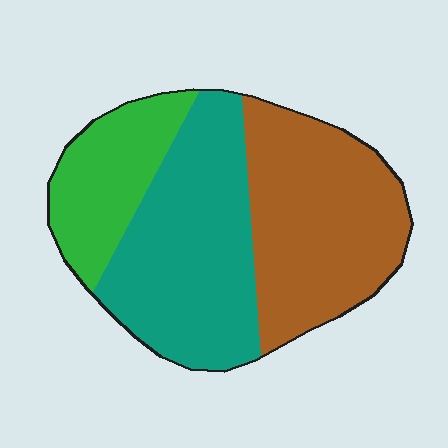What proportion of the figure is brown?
Brown covers around 40% of the figure.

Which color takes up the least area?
Green, at roughly 20%.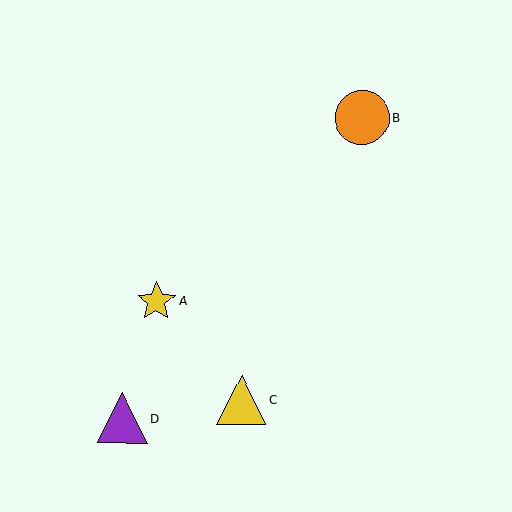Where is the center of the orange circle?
The center of the orange circle is at (362, 118).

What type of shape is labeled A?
Shape A is a yellow star.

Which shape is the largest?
The orange circle (labeled B) is the largest.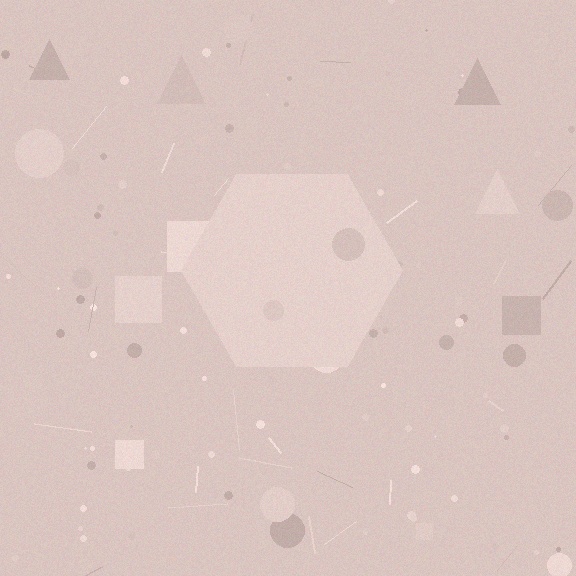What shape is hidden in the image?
A hexagon is hidden in the image.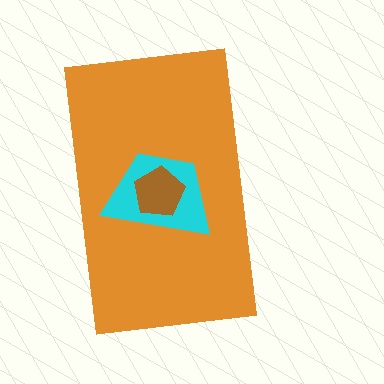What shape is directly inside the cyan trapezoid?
The brown pentagon.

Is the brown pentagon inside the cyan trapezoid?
Yes.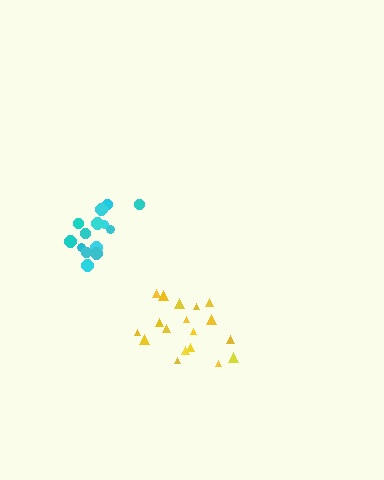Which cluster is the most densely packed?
Cyan.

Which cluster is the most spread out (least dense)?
Yellow.